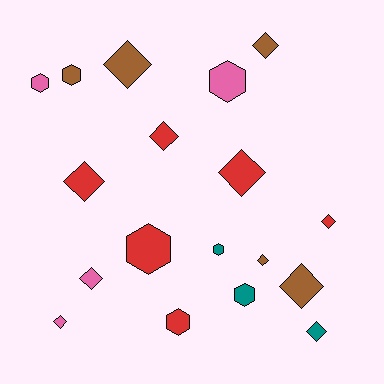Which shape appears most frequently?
Diamond, with 11 objects.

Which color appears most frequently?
Red, with 6 objects.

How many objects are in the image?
There are 18 objects.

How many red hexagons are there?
There are 2 red hexagons.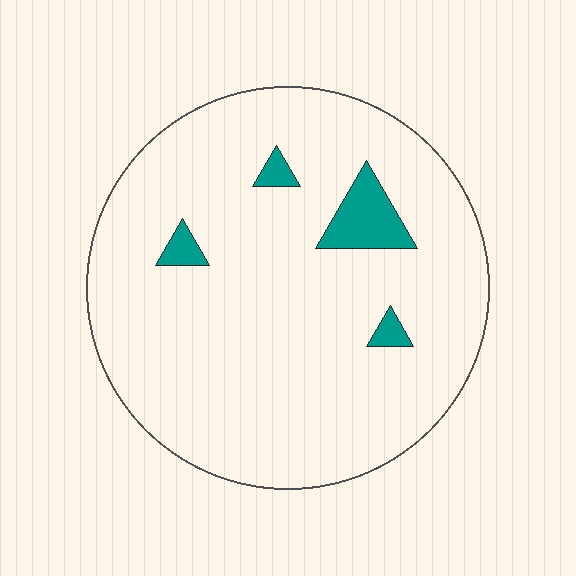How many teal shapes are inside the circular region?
4.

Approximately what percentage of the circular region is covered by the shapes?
Approximately 5%.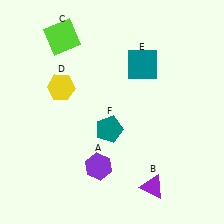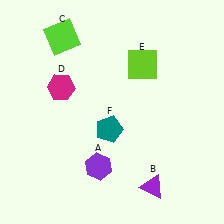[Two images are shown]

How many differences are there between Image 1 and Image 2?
There are 2 differences between the two images.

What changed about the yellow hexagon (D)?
In Image 1, D is yellow. In Image 2, it changed to magenta.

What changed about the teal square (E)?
In Image 1, E is teal. In Image 2, it changed to lime.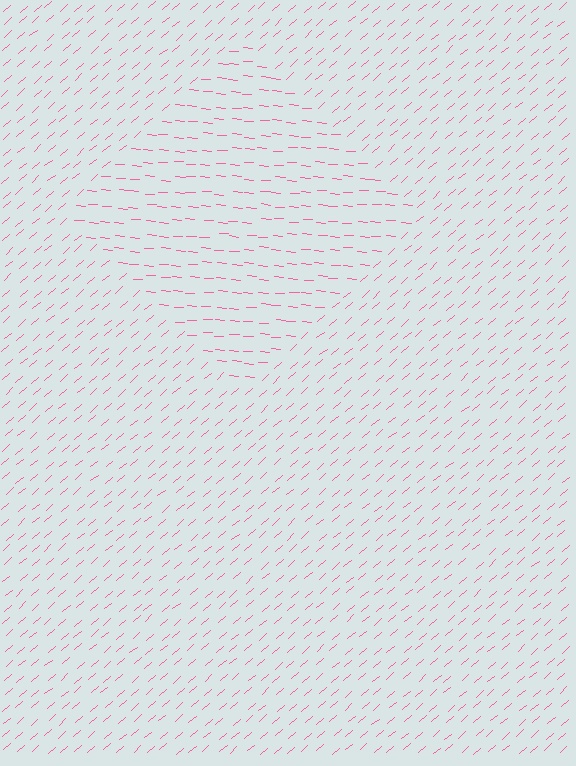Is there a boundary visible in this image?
Yes, there is a texture boundary formed by a change in line orientation.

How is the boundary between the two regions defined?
The boundary is defined purely by a change in line orientation (approximately 45 degrees difference). All lines are the same color and thickness.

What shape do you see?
I see a diamond.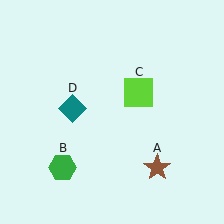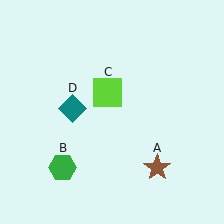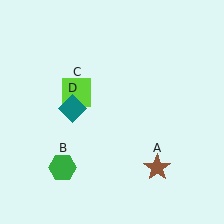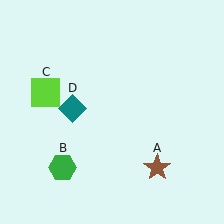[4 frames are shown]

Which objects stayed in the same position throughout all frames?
Brown star (object A) and green hexagon (object B) and teal diamond (object D) remained stationary.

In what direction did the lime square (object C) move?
The lime square (object C) moved left.